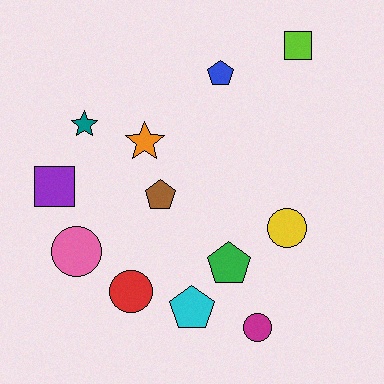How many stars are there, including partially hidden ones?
There are 2 stars.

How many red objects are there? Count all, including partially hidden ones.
There is 1 red object.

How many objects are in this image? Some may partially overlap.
There are 12 objects.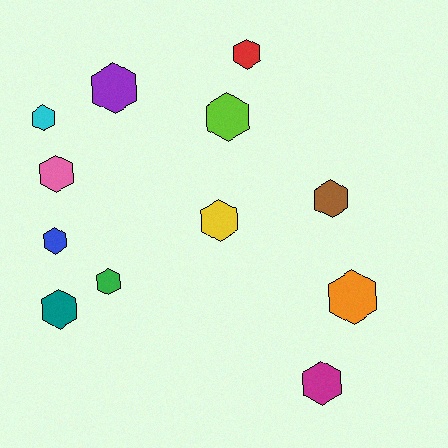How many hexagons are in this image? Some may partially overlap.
There are 12 hexagons.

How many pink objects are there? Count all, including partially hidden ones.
There is 1 pink object.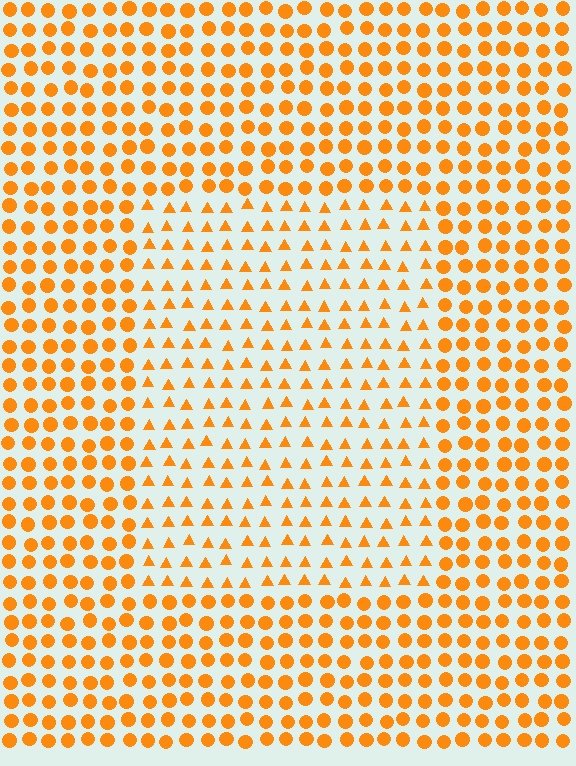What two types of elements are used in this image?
The image uses triangles inside the rectangle region and circles outside it.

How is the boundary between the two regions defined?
The boundary is defined by a change in element shape: triangles inside vs. circles outside. All elements share the same color and spacing.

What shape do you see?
I see a rectangle.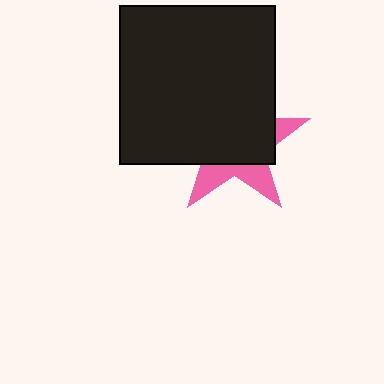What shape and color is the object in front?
The object in front is a black rectangle.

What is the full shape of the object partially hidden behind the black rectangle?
The partially hidden object is a pink star.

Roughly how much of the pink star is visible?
A small part of it is visible (roughly 32%).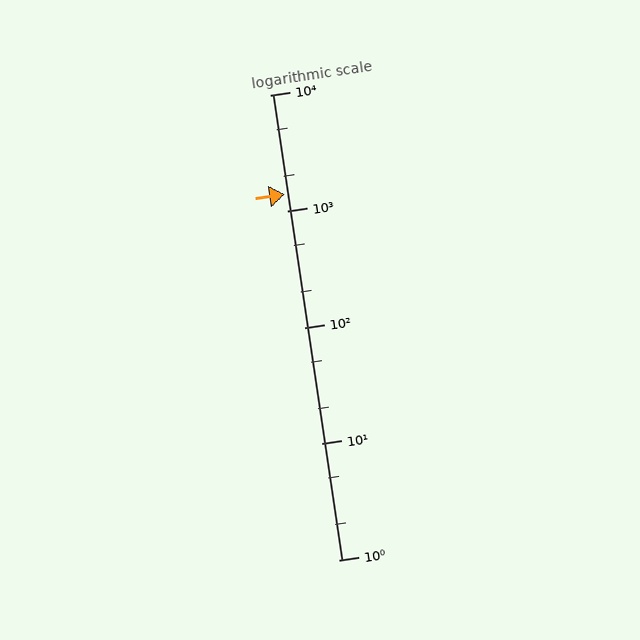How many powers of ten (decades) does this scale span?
The scale spans 4 decades, from 1 to 10000.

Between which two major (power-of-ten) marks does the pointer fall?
The pointer is between 1000 and 10000.